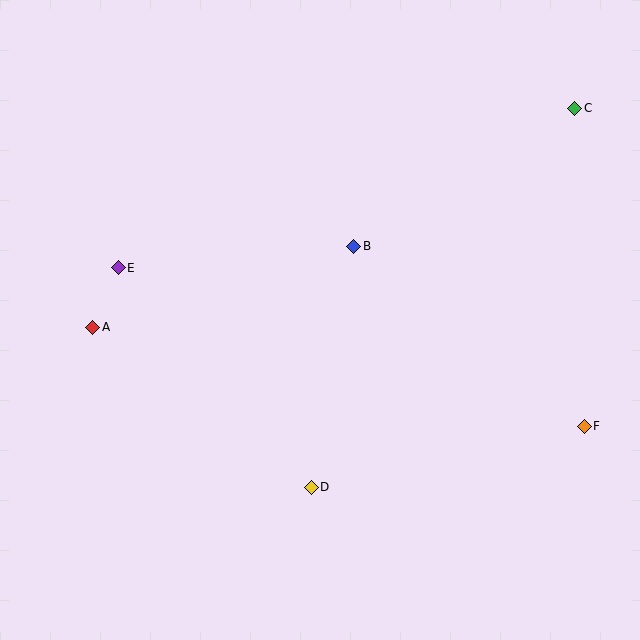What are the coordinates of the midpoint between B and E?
The midpoint between B and E is at (236, 257).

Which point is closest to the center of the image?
Point B at (354, 246) is closest to the center.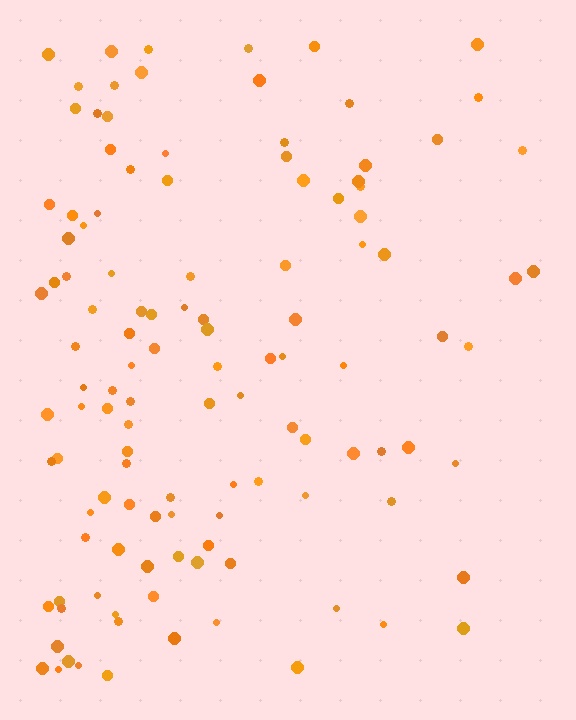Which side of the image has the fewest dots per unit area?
The right.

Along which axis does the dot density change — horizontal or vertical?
Horizontal.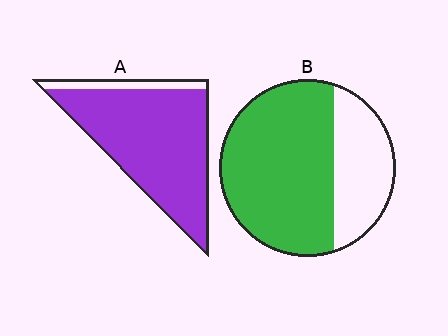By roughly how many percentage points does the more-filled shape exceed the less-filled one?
By roughly 20 percentage points (A over B).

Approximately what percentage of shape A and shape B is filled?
A is approximately 90% and B is approximately 70%.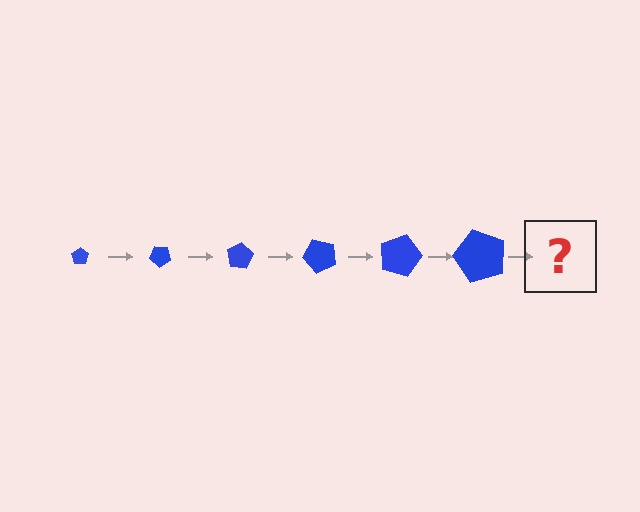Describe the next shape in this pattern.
It should be a pentagon, larger than the previous one and rotated 240 degrees from the start.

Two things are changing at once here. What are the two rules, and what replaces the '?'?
The two rules are that the pentagon grows larger each step and it rotates 40 degrees each step. The '?' should be a pentagon, larger than the previous one and rotated 240 degrees from the start.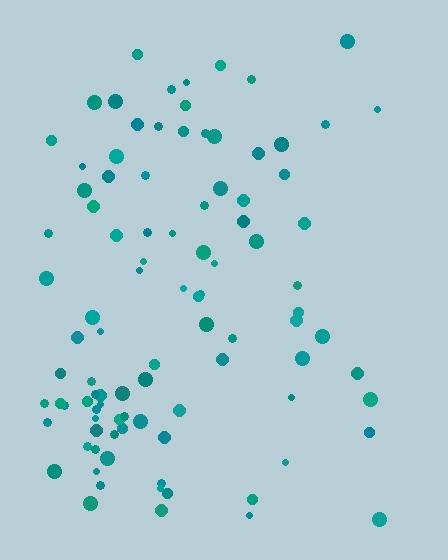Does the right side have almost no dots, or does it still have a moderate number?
Still a moderate number, just noticeably fewer than the left.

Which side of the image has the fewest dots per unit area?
The right.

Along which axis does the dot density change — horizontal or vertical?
Horizontal.